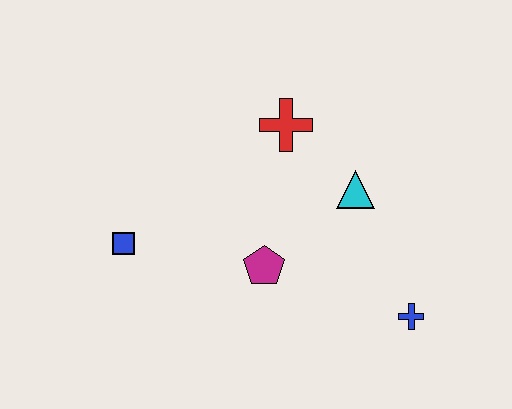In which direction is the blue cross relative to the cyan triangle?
The blue cross is below the cyan triangle.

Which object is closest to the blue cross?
The cyan triangle is closest to the blue cross.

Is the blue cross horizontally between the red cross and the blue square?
No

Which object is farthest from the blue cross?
The blue square is farthest from the blue cross.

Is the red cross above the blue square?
Yes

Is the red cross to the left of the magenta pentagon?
No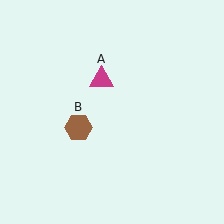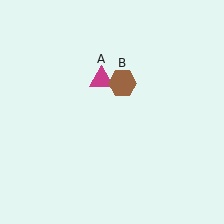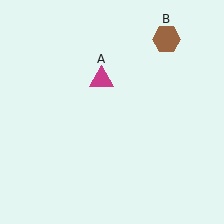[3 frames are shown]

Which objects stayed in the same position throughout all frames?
Magenta triangle (object A) remained stationary.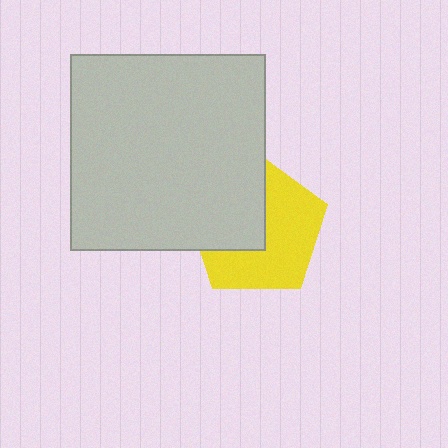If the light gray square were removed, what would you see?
You would see the complete yellow pentagon.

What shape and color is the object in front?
The object in front is a light gray square.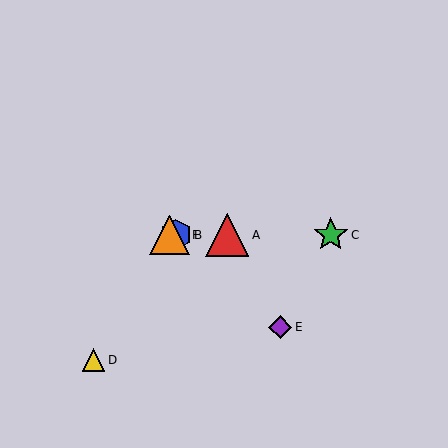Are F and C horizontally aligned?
Yes, both are at y≈235.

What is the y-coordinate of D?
Object D is at y≈360.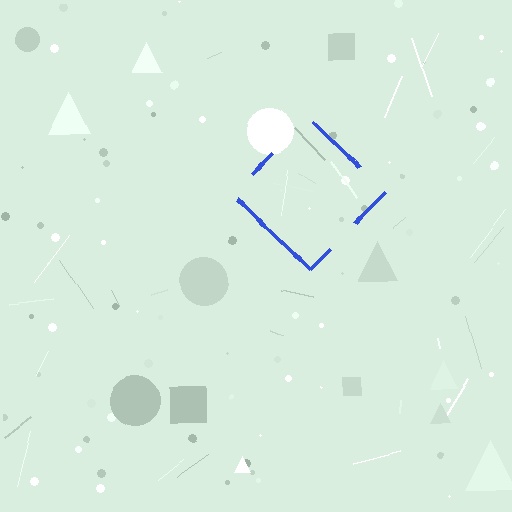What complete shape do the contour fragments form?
The contour fragments form a diamond.